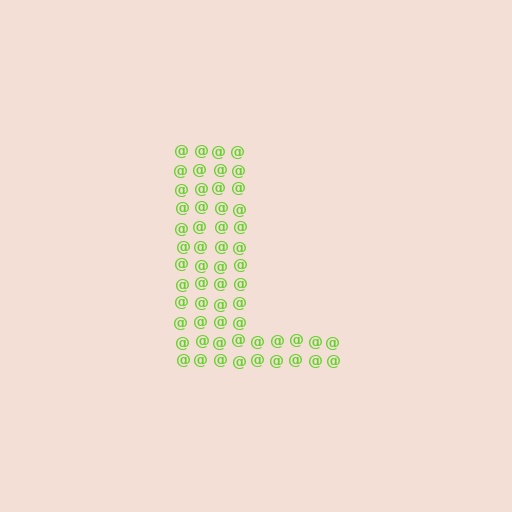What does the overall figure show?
The overall figure shows the letter L.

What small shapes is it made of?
It is made of small at signs.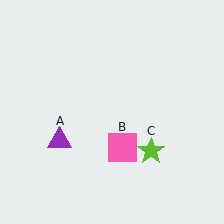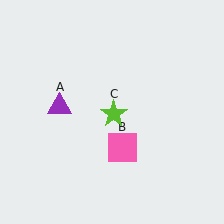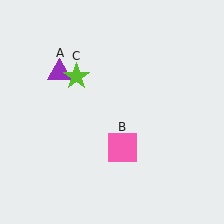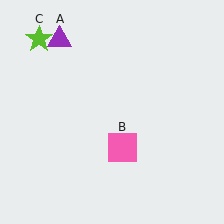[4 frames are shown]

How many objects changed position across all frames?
2 objects changed position: purple triangle (object A), lime star (object C).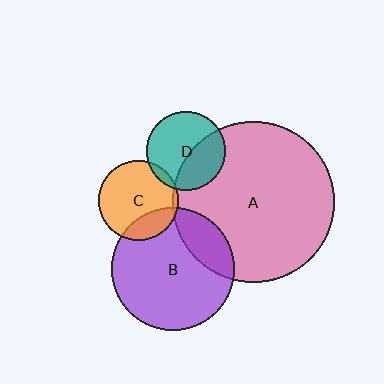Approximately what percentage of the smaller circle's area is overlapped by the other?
Approximately 20%.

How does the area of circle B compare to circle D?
Approximately 2.4 times.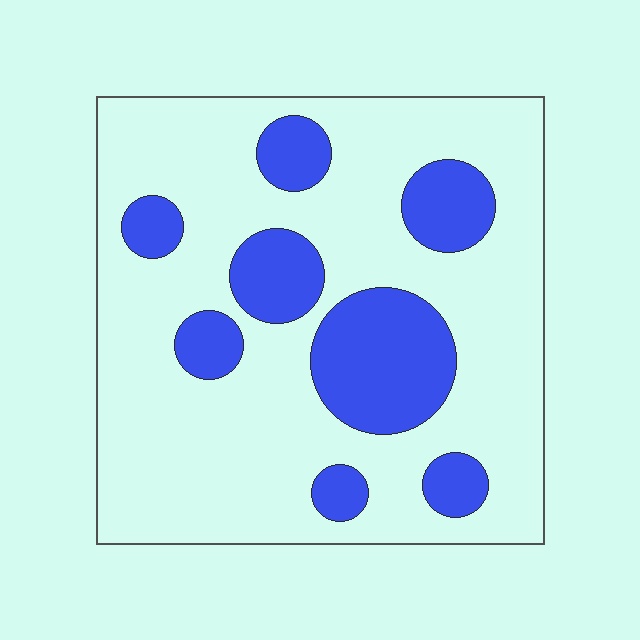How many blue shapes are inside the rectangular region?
8.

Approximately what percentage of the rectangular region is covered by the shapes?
Approximately 25%.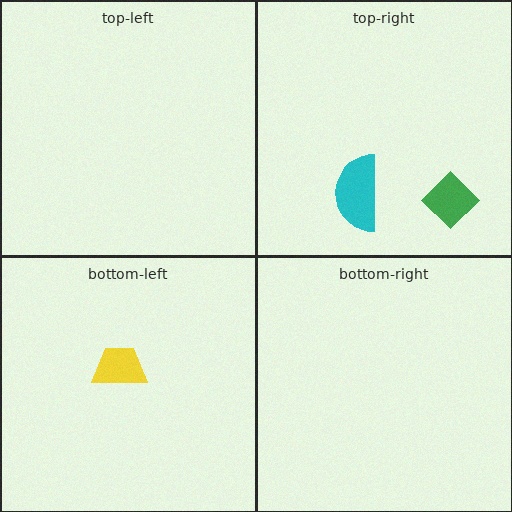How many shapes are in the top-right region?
2.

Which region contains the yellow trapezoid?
The bottom-left region.